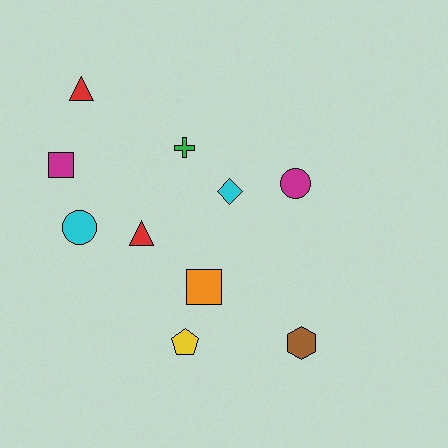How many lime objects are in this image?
There are no lime objects.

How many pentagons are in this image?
There is 1 pentagon.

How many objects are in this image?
There are 10 objects.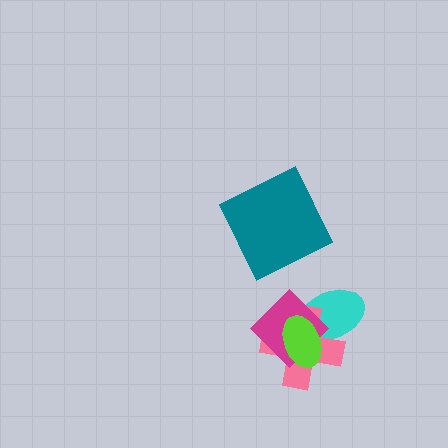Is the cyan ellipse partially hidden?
Yes, it is partially covered by another shape.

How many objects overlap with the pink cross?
3 objects overlap with the pink cross.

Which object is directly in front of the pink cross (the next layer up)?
The magenta diamond is directly in front of the pink cross.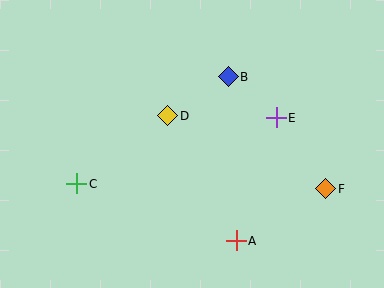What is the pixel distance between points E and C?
The distance between E and C is 210 pixels.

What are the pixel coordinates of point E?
Point E is at (276, 118).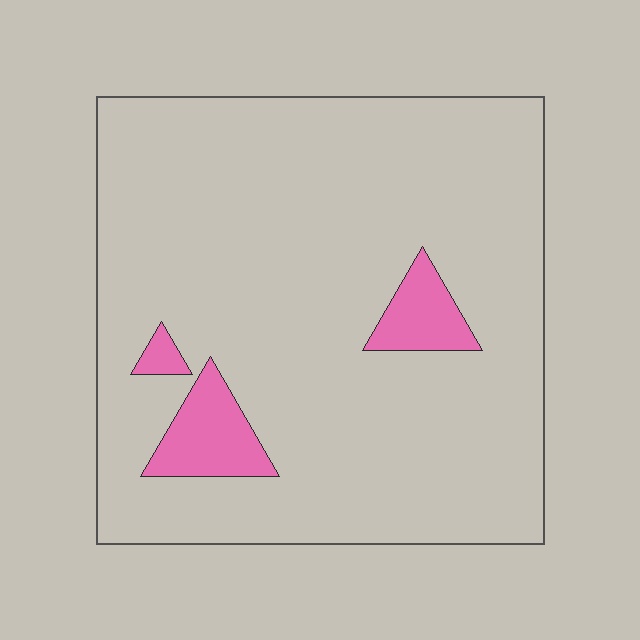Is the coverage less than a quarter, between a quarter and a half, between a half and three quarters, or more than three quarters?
Less than a quarter.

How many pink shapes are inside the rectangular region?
3.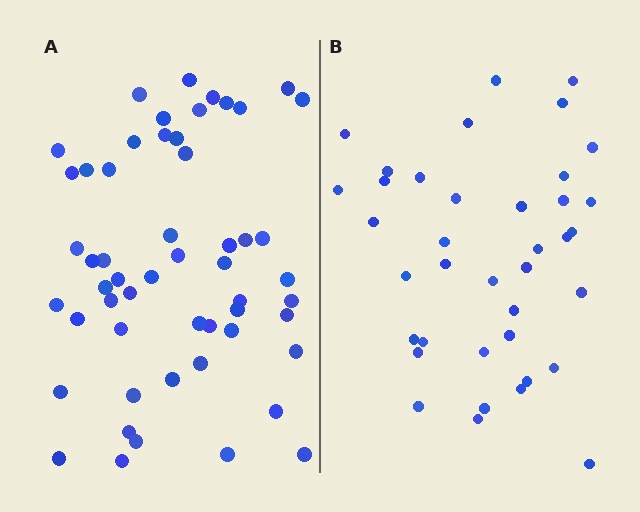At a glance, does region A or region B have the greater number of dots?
Region A (the left region) has more dots.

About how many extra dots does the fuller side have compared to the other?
Region A has approximately 15 more dots than region B.